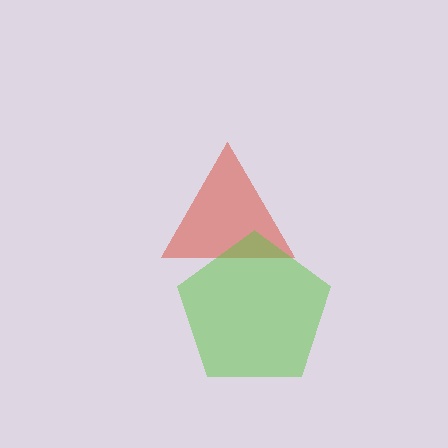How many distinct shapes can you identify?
There are 2 distinct shapes: a red triangle, a lime pentagon.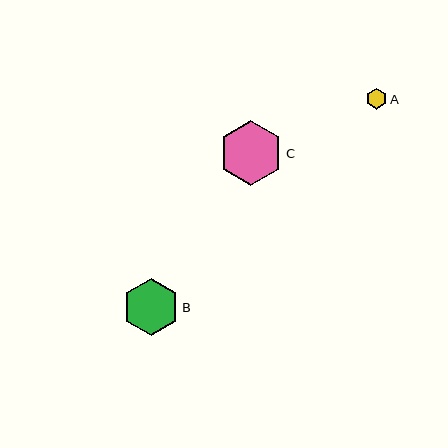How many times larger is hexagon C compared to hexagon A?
Hexagon C is approximately 3.1 times the size of hexagon A.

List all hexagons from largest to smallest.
From largest to smallest: C, B, A.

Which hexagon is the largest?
Hexagon C is the largest with a size of approximately 65 pixels.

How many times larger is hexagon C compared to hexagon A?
Hexagon C is approximately 3.1 times the size of hexagon A.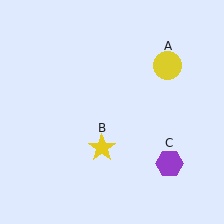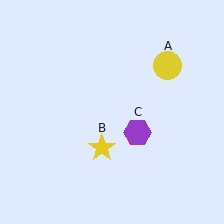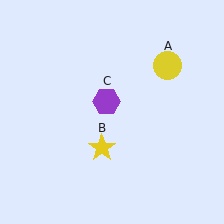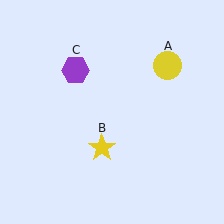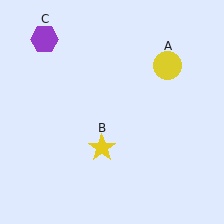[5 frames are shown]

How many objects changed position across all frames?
1 object changed position: purple hexagon (object C).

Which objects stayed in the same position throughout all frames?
Yellow circle (object A) and yellow star (object B) remained stationary.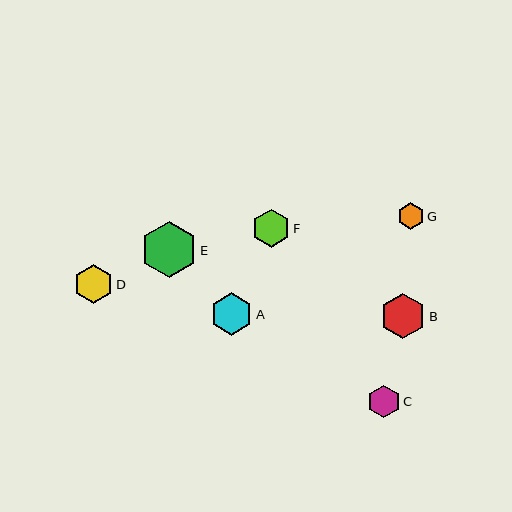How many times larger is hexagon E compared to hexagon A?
Hexagon E is approximately 1.3 times the size of hexagon A.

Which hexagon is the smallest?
Hexagon G is the smallest with a size of approximately 27 pixels.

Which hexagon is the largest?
Hexagon E is the largest with a size of approximately 56 pixels.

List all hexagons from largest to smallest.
From largest to smallest: E, B, A, D, F, C, G.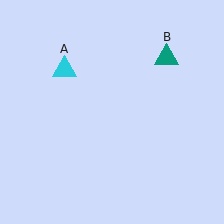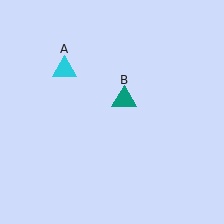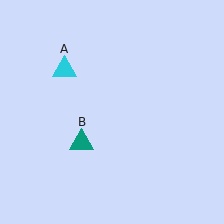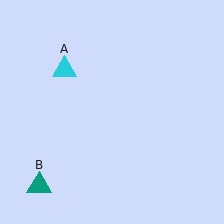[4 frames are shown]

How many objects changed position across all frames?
1 object changed position: teal triangle (object B).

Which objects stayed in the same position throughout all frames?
Cyan triangle (object A) remained stationary.